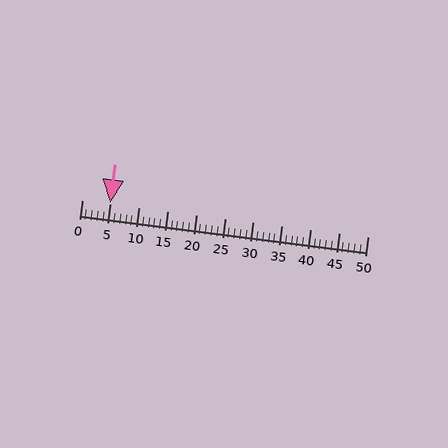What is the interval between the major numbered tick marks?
The major tick marks are spaced 5 units apart.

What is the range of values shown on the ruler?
The ruler shows values from 0 to 50.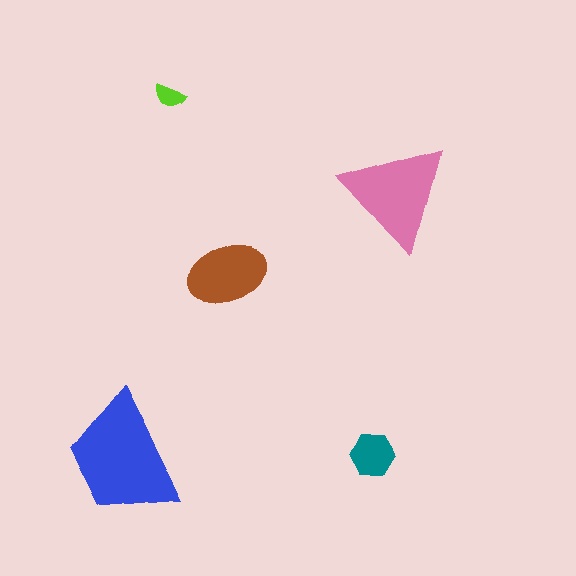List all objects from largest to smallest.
The blue trapezoid, the pink triangle, the brown ellipse, the teal hexagon, the lime semicircle.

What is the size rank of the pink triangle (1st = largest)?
2nd.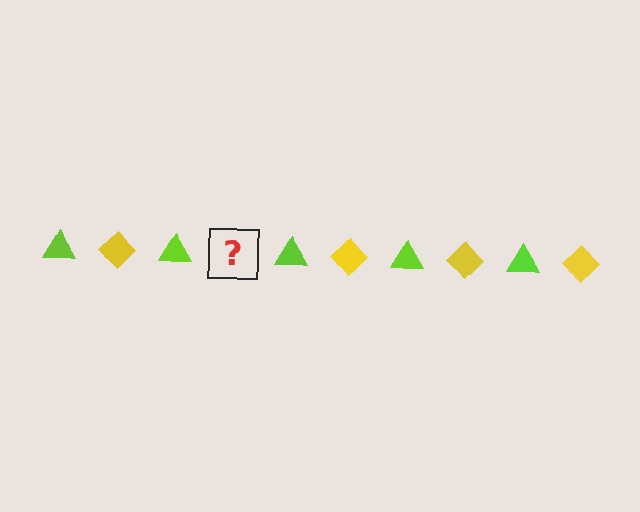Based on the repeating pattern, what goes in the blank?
The blank should be a yellow diamond.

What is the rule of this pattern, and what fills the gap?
The rule is that the pattern alternates between lime triangle and yellow diamond. The gap should be filled with a yellow diamond.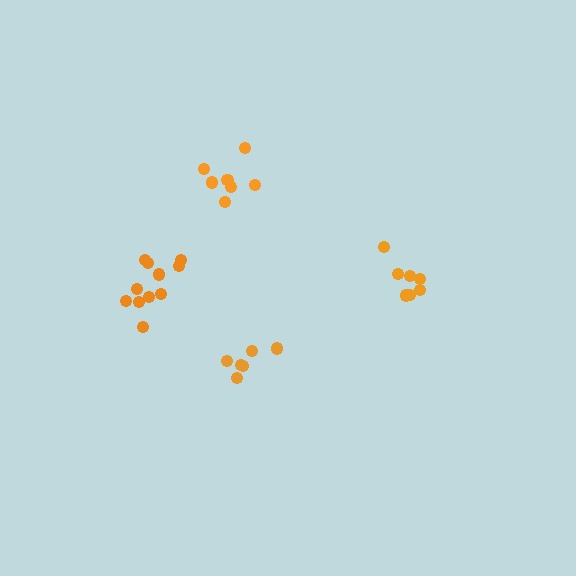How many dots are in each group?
Group 1: 11 dots, Group 2: 6 dots, Group 3: 7 dots, Group 4: 7 dots (31 total).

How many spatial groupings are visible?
There are 4 spatial groupings.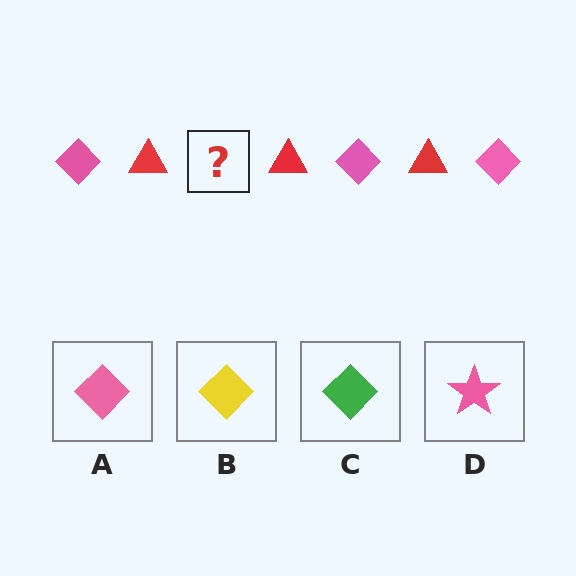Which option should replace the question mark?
Option A.